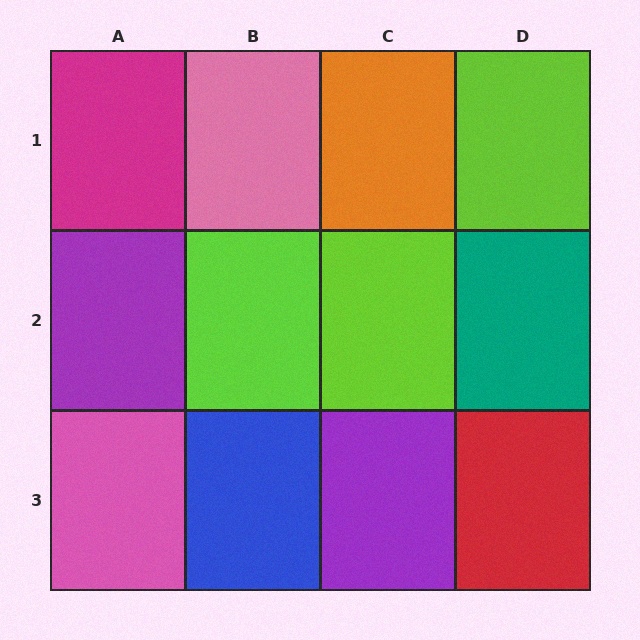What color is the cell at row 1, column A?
Magenta.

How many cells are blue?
1 cell is blue.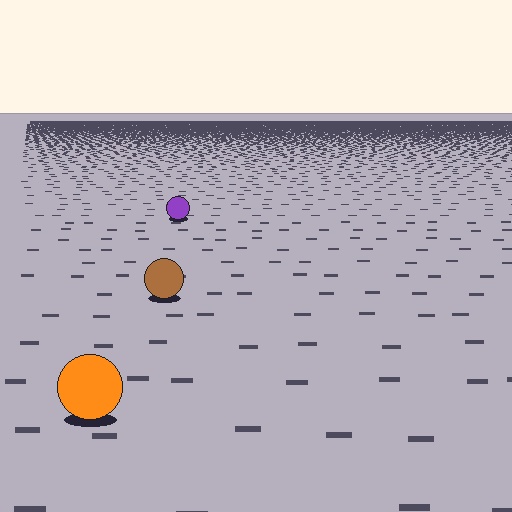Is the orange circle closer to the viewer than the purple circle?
Yes. The orange circle is closer — you can tell from the texture gradient: the ground texture is coarser near it.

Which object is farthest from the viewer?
The purple circle is farthest from the viewer. It appears smaller and the ground texture around it is denser.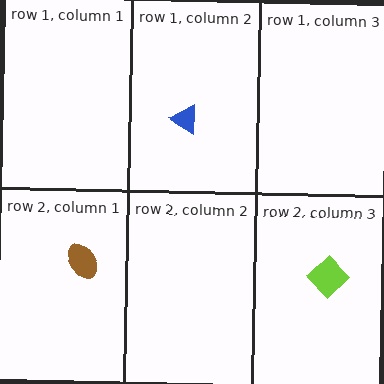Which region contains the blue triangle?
The row 1, column 2 region.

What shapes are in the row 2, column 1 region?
The brown ellipse.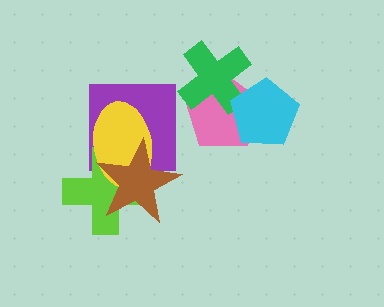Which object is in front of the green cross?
The cyan pentagon is in front of the green cross.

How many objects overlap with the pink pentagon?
2 objects overlap with the pink pentagon.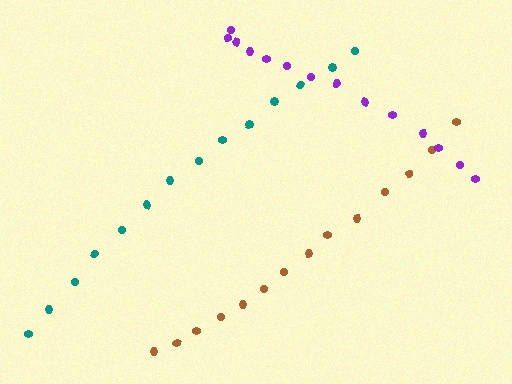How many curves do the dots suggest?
There are 3 distinct paths.